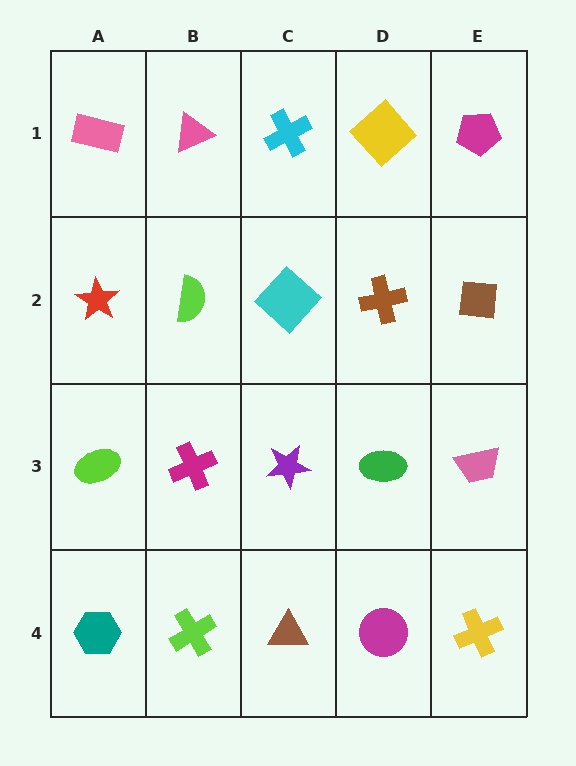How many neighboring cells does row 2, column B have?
4.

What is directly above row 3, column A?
A red star.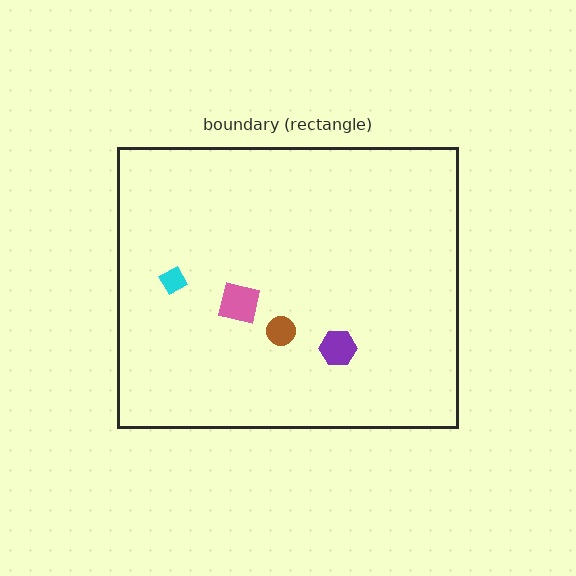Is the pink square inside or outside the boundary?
Inside.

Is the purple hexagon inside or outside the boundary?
Inside.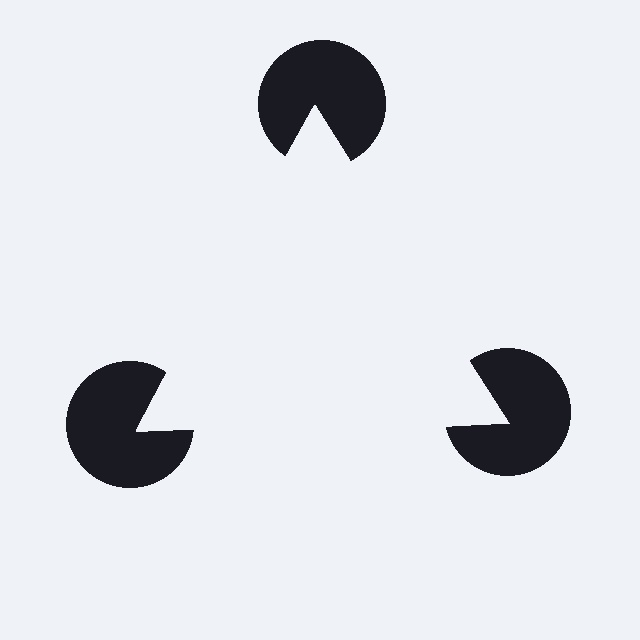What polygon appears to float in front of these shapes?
An illusory triangle — its edges are inferred from the aligned wedge cuts in the pac-man discs, not physically drawn.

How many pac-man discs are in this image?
There are 3 — one at each vertex of the illusory triangle.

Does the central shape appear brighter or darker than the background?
It typically appears slightly brighter than the background, even though no actual brightness change is drawn.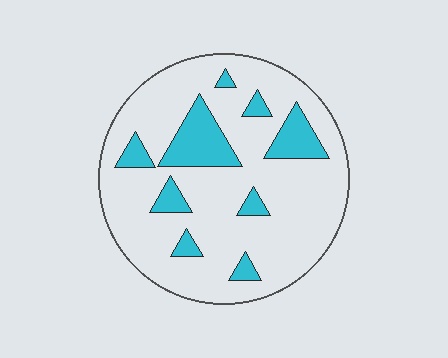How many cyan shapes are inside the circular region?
9.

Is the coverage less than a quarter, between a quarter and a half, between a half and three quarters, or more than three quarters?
Less than a quarter.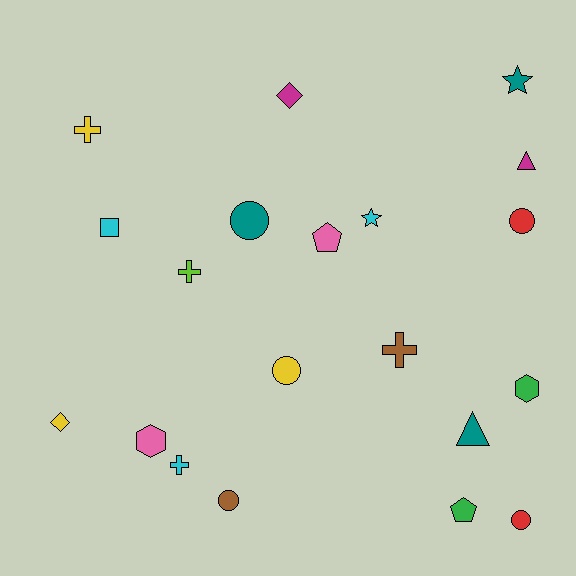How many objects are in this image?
There are 20 objects.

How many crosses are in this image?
There are 4 crosses.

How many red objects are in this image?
There are 2 red objects.